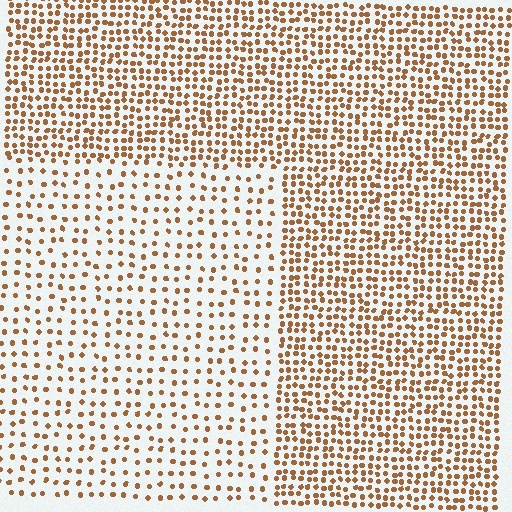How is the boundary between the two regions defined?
The boundary is defined by a change in element density (approximately 2.2x ratio). All elements are the same color, size, and shape.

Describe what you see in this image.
The image contains small brown elements arranged at two different densities. A rectangle-shaped region is visible where the elements are less densely packed than the surrounding area.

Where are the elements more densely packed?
The elements are more densely packed outside the rectangle boundary.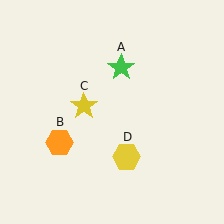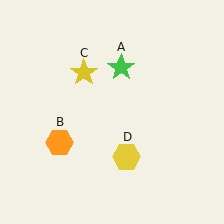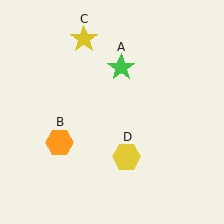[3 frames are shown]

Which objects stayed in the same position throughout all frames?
Green star (object A) and orange hexagon (object B) and yellow hexagon (object D) remained stationary.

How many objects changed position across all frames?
1 object changed position: yellow star (object C).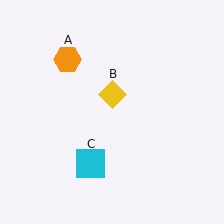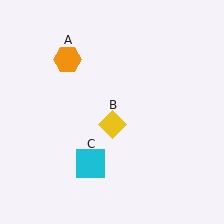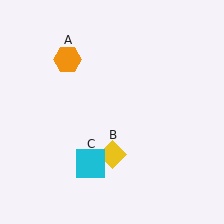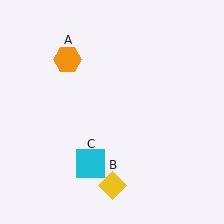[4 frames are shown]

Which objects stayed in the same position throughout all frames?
Orange hexagon (object A) and cyan square (object C) remained stationary.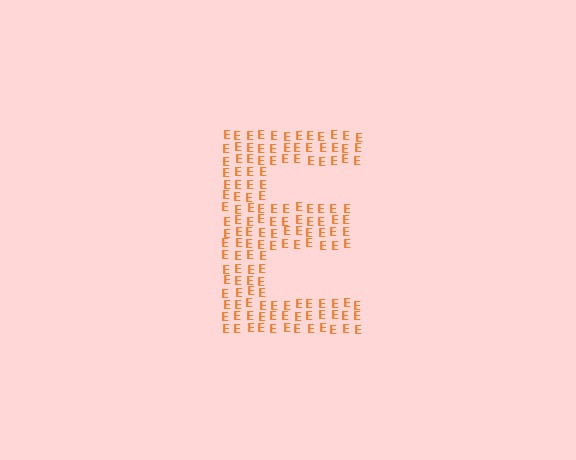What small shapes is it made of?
It is made of small letter E's.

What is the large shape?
The large shape is the letter E.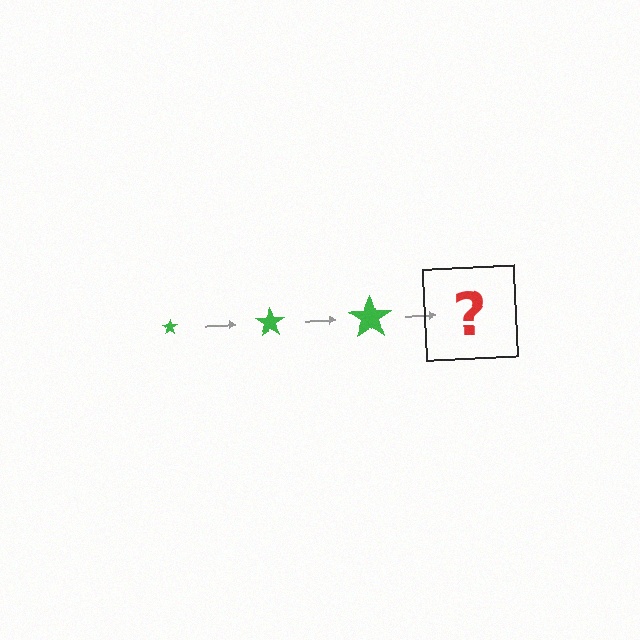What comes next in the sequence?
The next element should be a green star, larger than the previous one.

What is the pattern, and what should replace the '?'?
The pattern is that the star gets progressively larger each step. The '?' should be a green star, larger than the previous one.